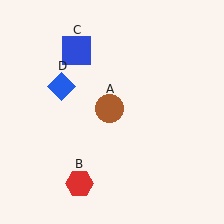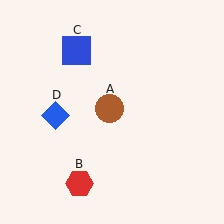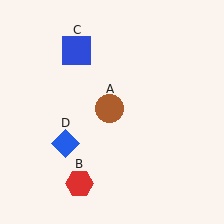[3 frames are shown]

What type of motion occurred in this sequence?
The blue diamond (object D) rotated counterclockwise around the center of the scene.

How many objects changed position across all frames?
1 object changed position: blue diamond (object D).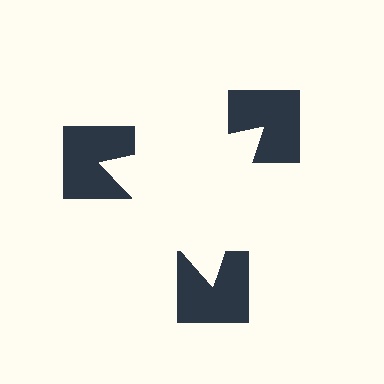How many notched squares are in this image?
There are 3 — one at each vertex of the illusory triangle.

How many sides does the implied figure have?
3 sides.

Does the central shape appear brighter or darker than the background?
It typically appears slightly brighter than the background, even though no actual brightness change is drawn.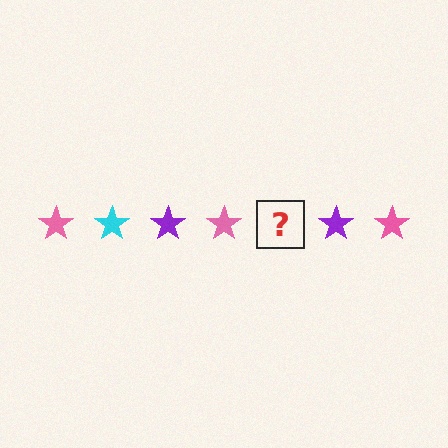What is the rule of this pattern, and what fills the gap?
The rule is that the pattern cycles through pink, cyan, purple stars. The gap should be filled with a cyan star.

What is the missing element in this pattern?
The missing element is a cyan star.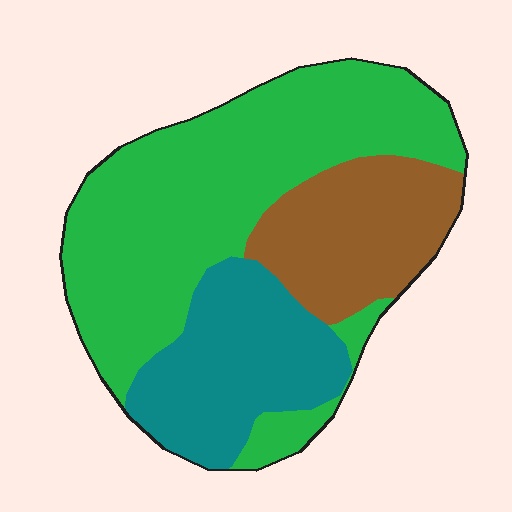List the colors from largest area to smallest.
From largest to smallest: green, teal, brown.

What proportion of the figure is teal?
Teal covers around 25% of the figure.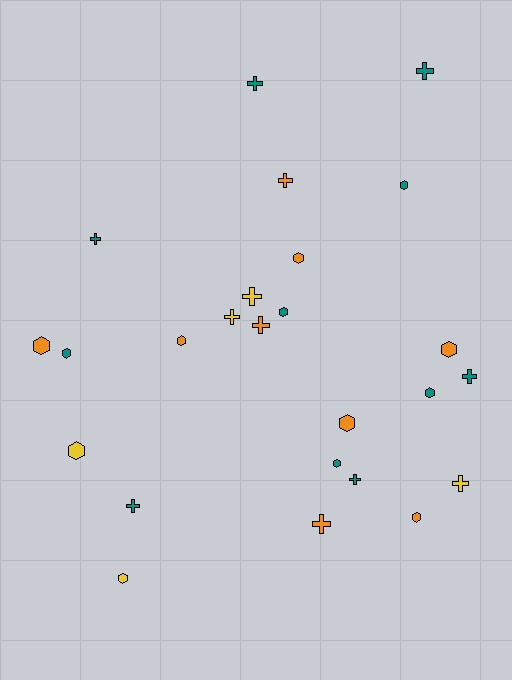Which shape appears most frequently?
Hexagon, with 13 objects.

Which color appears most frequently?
Teal, with 11 objects.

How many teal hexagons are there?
There are 5 teal hexagons.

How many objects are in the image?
There are 25 objects.